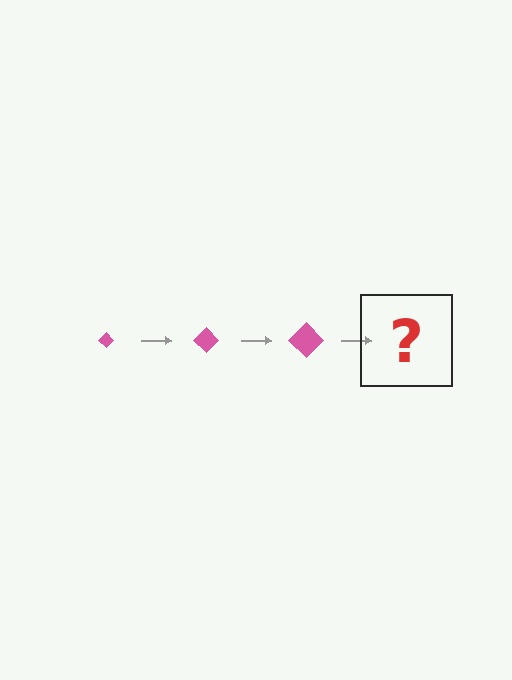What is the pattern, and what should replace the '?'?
The pattern is that the diamond gets progressively larger each step. The '?' should be a pink diamond, larger than the previous one.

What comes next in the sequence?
The next element should be a pink diamond, larger than the previous one.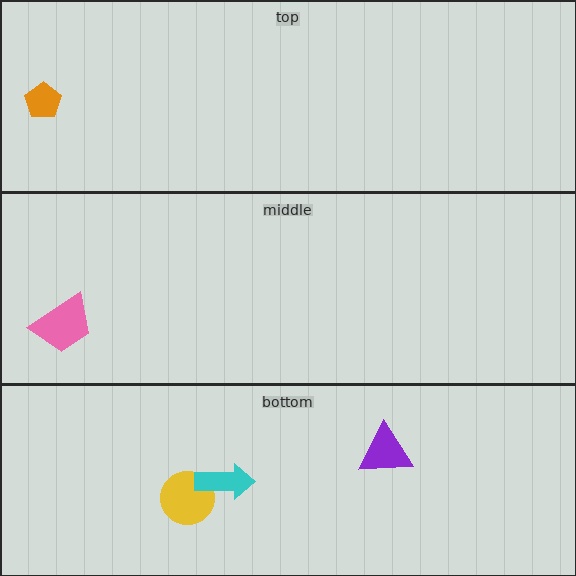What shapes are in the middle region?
The pink trapezoid.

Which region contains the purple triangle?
The bottom region.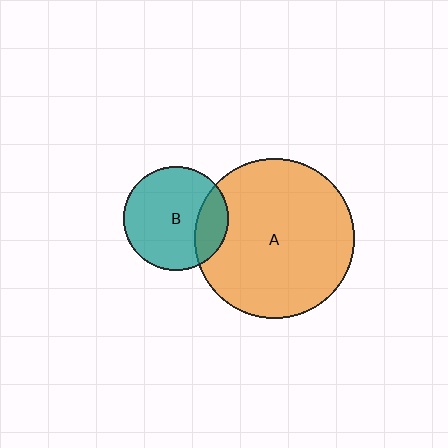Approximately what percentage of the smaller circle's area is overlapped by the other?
Approximately 20%.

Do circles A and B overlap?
Yes.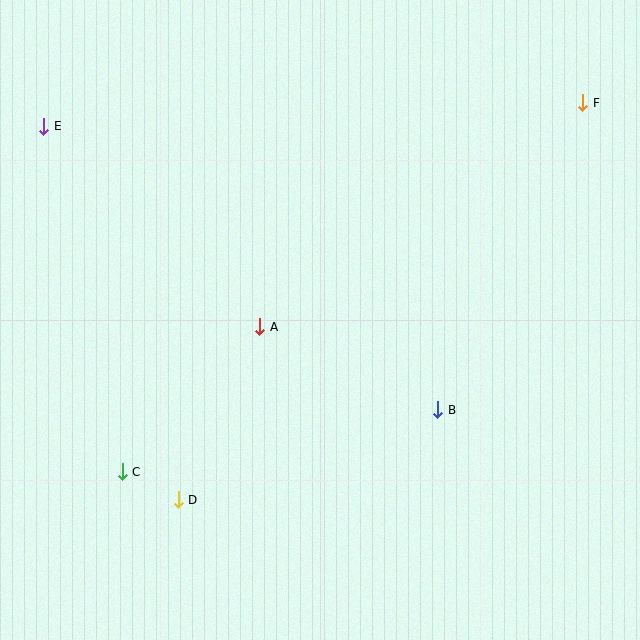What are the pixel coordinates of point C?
Point C is at (122, 472).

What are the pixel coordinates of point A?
Point A is at (260, 327).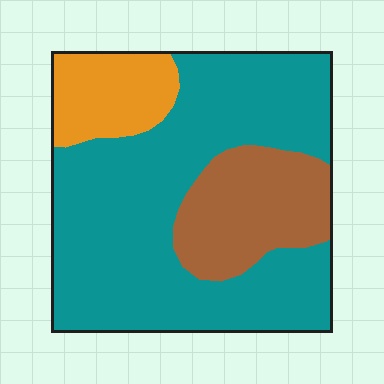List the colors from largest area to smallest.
From largest to smallest: teal, brown, orange.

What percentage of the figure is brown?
Brown covers around 20% of the figure.